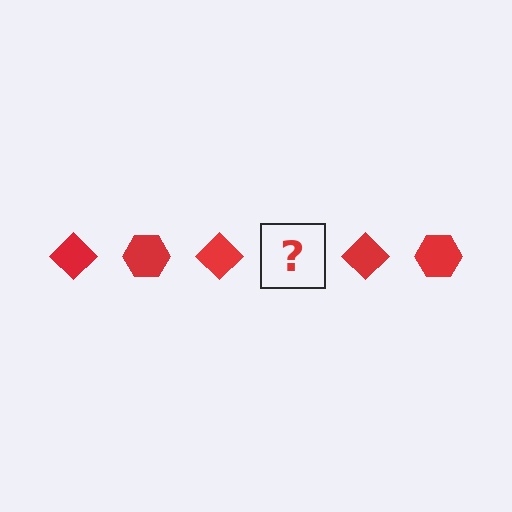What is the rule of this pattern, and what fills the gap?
The rule is that the pattern cycles through diamond, hexagon shapes in red. The gap should be filled with a red hexagon.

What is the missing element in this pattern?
The missing element is a red hexagon.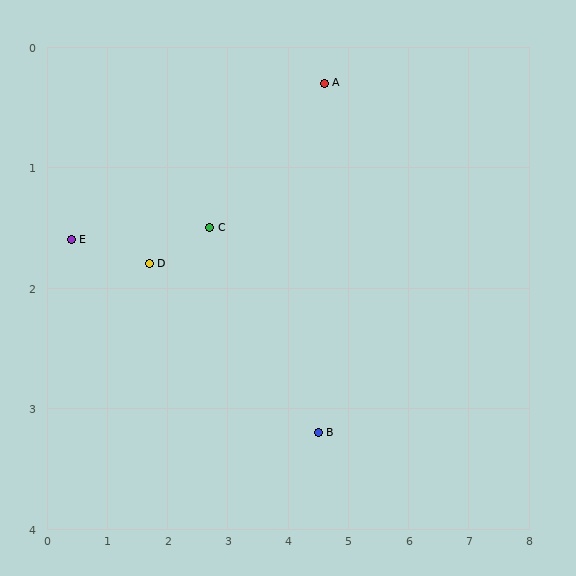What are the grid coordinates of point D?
Point D is at approximately (1.7, 1.8).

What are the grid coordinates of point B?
Point B is at approximately (4.5, 3.2).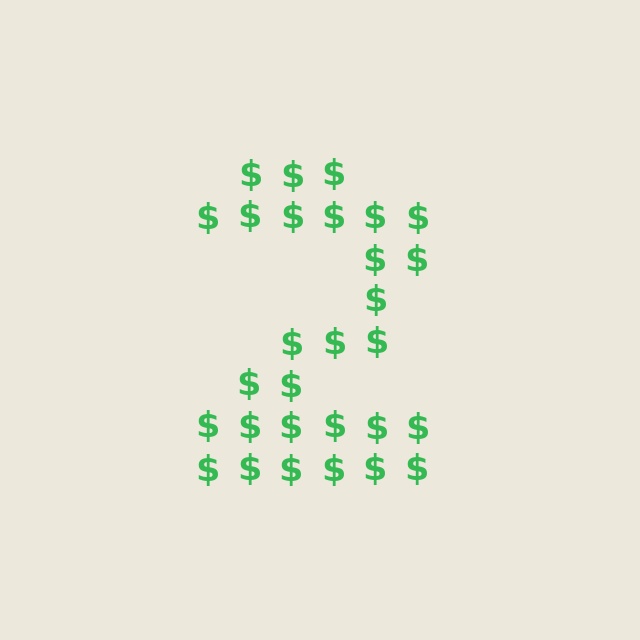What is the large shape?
The large shape is the digit 2.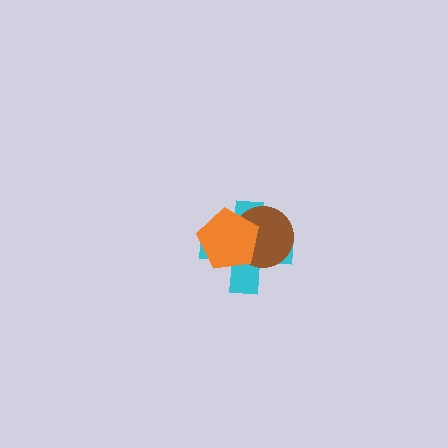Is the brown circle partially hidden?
Yes, it is partially covered by another shape.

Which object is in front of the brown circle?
The orange pentagon is in front of the brown circle.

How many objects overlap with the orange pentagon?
2 objects overlap with the orange pentagon.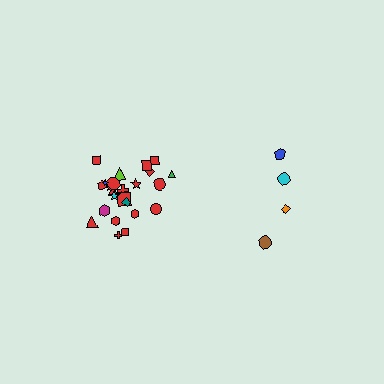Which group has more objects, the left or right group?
The left group.